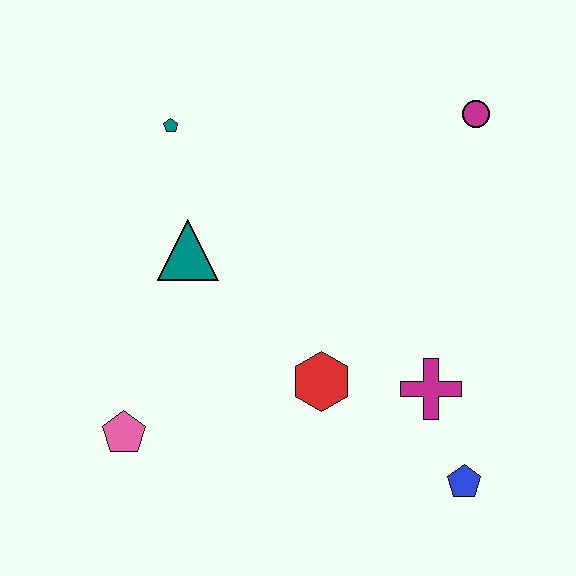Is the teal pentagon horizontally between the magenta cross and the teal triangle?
No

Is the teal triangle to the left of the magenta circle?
Yes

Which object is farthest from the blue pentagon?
The teal pentagon is farthest from the blue pentagon.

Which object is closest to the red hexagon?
The magenta cross is closest to the red hexagon.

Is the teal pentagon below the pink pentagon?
No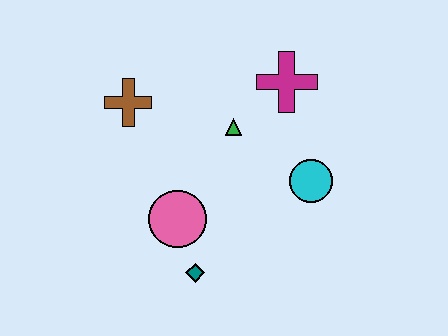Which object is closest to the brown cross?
The green triangle is closest to the brown cross.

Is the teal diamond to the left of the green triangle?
Yes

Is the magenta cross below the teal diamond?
No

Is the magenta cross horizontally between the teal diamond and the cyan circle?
Yes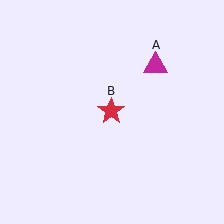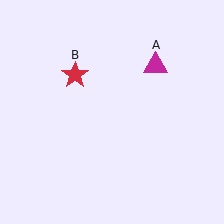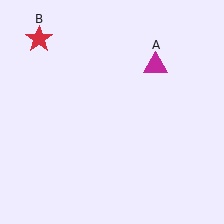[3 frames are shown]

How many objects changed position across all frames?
1 object changed position: red star (object B).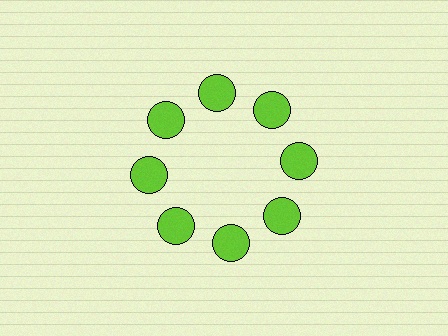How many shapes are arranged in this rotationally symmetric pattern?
There are 8 shapes, arranged in 8 groups of 1.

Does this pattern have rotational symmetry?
Yes, this pattern has 8-fold rotational symmetry. It looks the same after rotating 45 degrees around the center.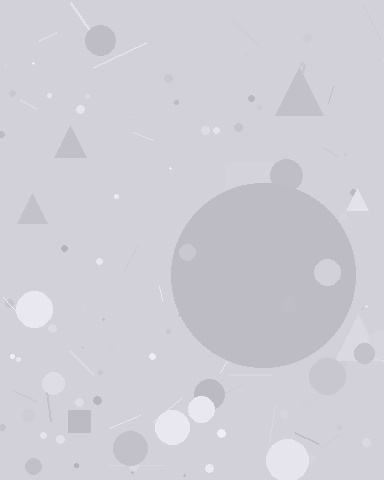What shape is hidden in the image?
A circle is hidden in the image.